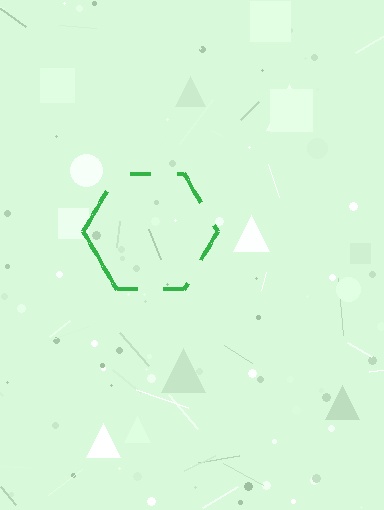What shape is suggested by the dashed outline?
The dashed outline suggests a hexagon.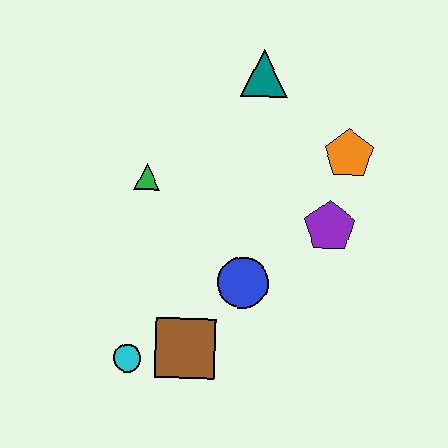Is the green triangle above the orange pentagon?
No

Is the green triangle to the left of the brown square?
Yes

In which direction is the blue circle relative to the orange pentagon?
The blue circle is below the orange pentagon.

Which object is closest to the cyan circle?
The brown square is closest to the cyan circle.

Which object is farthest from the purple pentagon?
The cyan circle is farthest from the purple pentagon.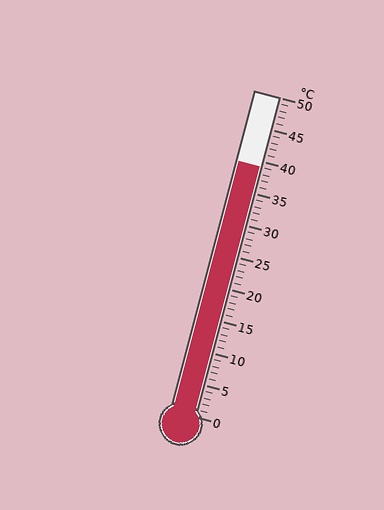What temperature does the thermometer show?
The thermometer shows approximately 39°C.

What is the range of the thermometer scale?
The thermometer scale ranges from 0°C to 50°C.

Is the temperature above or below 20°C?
The temperature is above 20°C.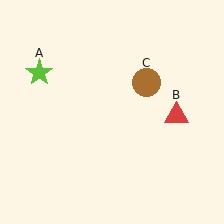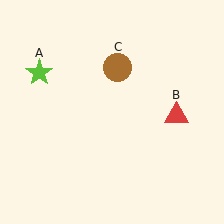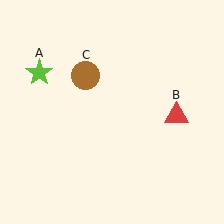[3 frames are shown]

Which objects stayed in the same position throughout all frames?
Lime star (object A) and red triangle (object B) remained stationary.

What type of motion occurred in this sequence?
The brown circle (object C) rotated counterclockwise around the center of the scene.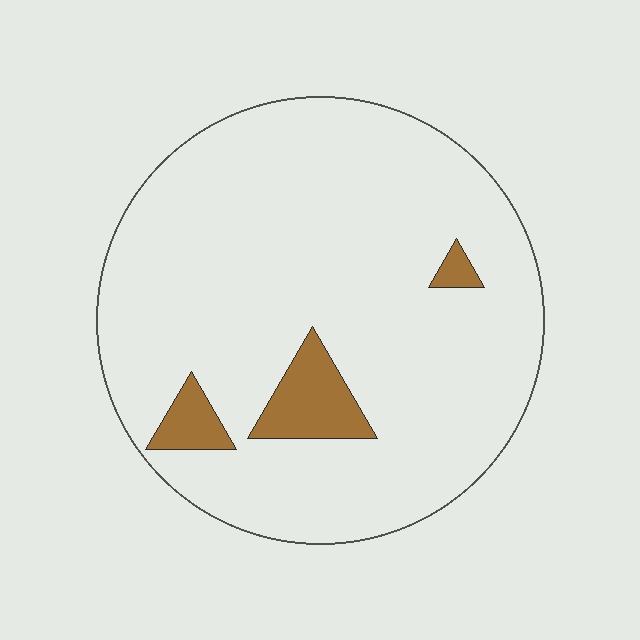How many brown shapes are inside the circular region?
3.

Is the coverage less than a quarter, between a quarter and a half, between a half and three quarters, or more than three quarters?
Less than a quarter.